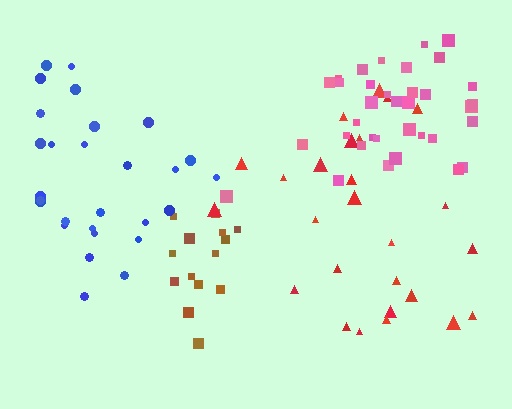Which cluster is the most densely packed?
Pink.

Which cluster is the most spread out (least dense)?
Red.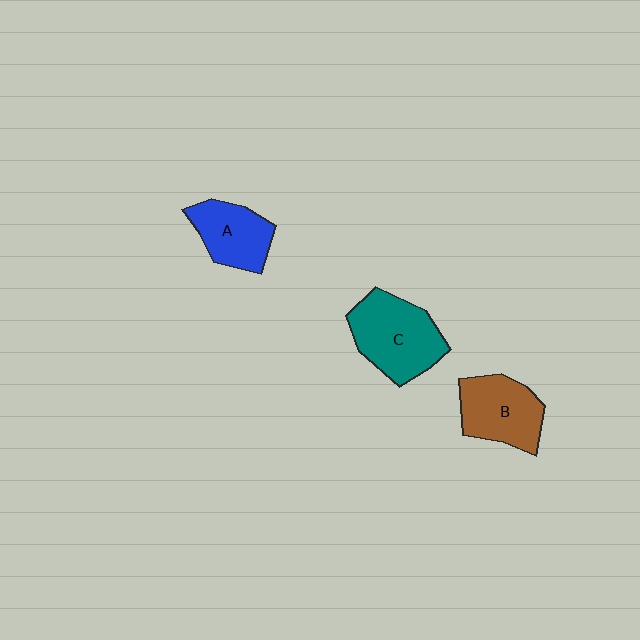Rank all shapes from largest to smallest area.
From largest to smallest: C (teal), B (brown), A (blue).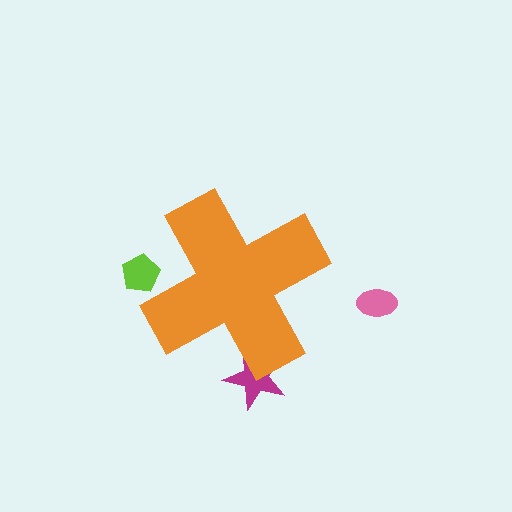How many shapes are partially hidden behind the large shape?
2 shapes are partially hidden.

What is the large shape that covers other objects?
An orange cross.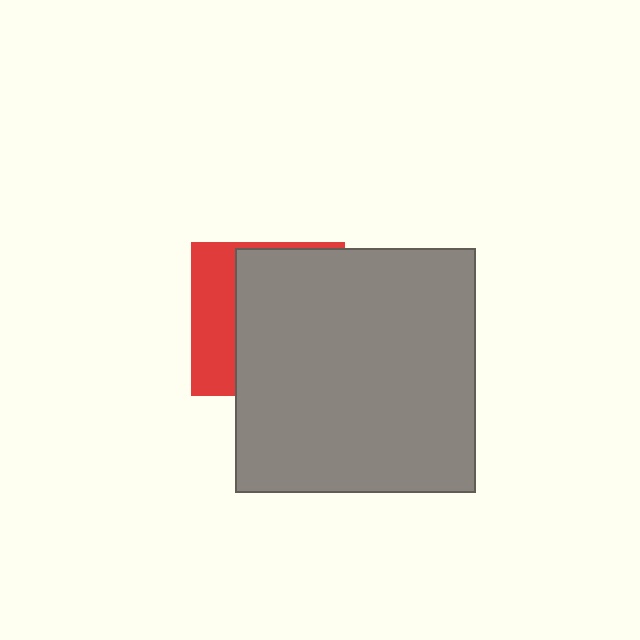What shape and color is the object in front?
The object in front is a gray rectangle.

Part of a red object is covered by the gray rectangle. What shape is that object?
It is a square.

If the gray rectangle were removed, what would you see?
You would see the complete red square.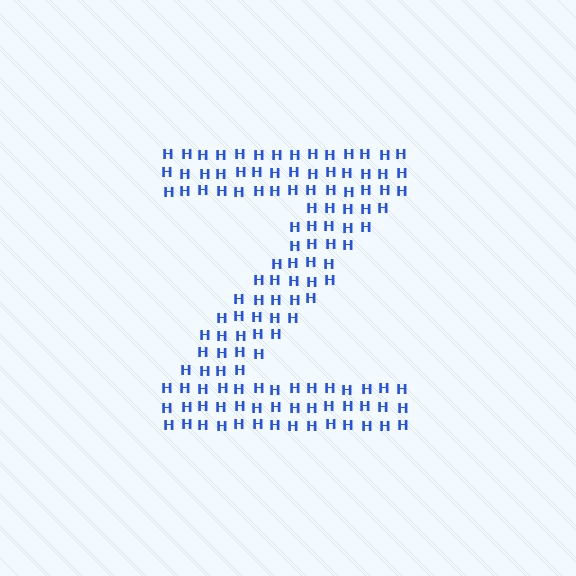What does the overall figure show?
The overall figure shows the letter Z.